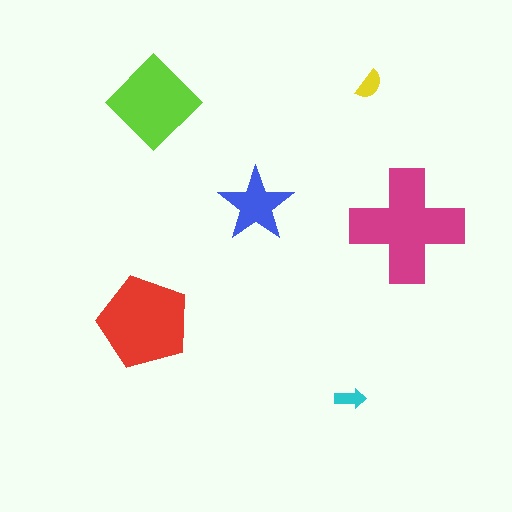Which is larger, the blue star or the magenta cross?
The magenta cross.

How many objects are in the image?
There are 6 objects in the image.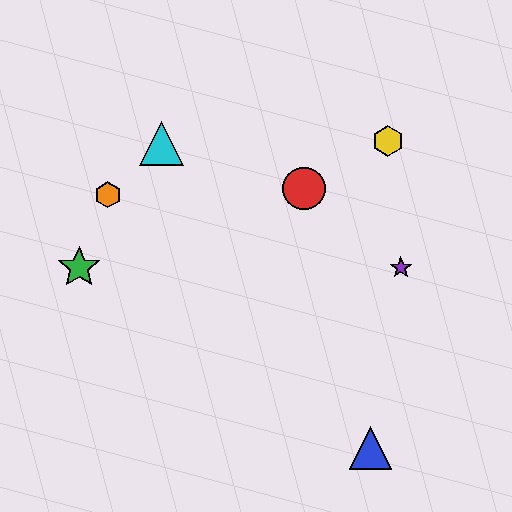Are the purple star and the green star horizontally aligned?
Yes, both are at y≈268.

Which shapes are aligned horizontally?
The green star, the purple star are aligned horizontally.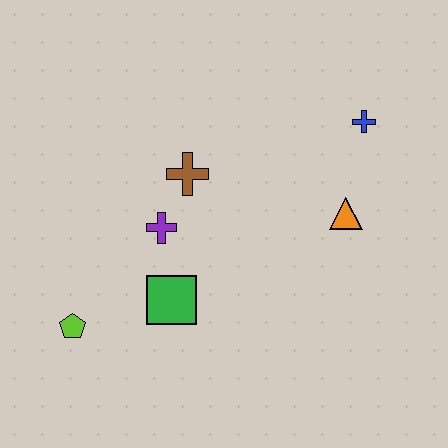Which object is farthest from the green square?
The blue cross is farthest from the green square.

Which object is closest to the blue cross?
The orange triangle is closest to the blue cross.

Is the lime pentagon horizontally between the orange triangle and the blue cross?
No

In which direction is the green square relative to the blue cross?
The green square is to the left of the blue cross.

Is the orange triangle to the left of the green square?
No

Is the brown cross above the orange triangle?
Yes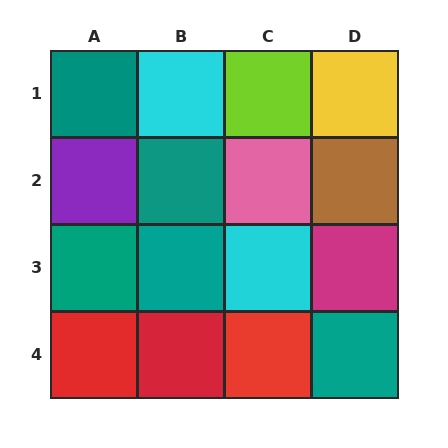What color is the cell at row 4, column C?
Red.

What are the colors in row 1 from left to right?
Teal, cyan, lime, yellow.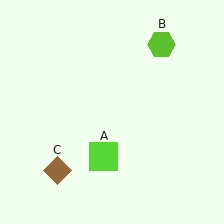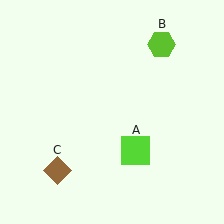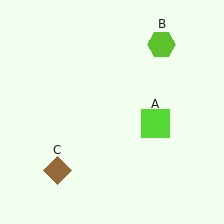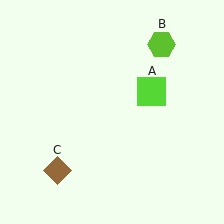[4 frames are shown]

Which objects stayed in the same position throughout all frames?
Lime hexagon (object B) and brown diamond (object C) remained stationary.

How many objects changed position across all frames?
1 object changed position: lime square (object A).